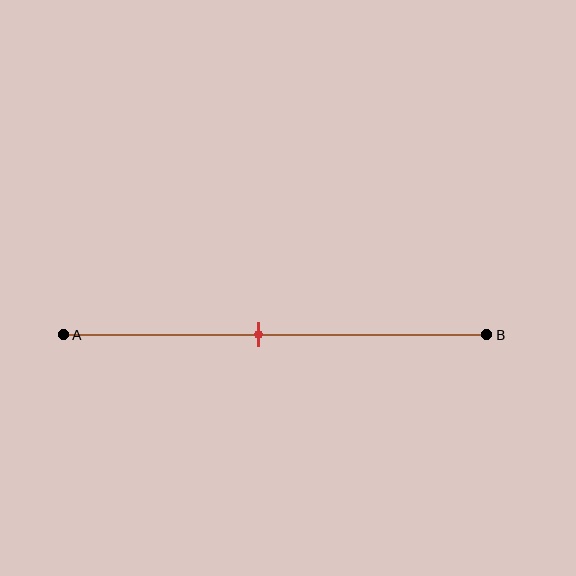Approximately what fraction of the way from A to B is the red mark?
The red mark is approximately 45% of the way from A to B.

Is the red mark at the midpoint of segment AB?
No, the mark is at about 45% from A, not at the 50% midpoint.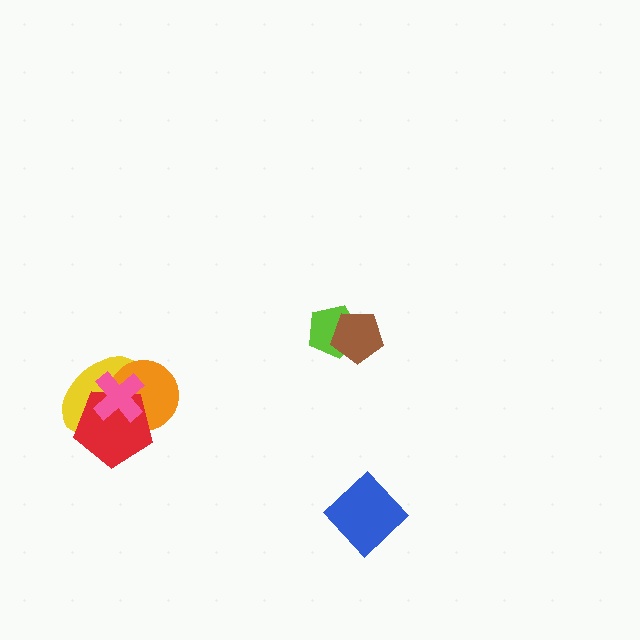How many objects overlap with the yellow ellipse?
3 objects overlap with the yellow ellipse.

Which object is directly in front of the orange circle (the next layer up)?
The red pentagon is directly in front of the orange circle.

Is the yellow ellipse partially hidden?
Yes, it is partially covered by another shape.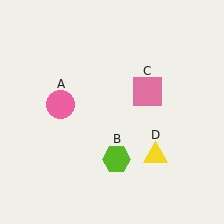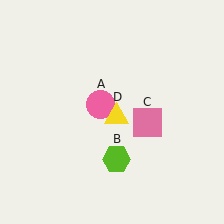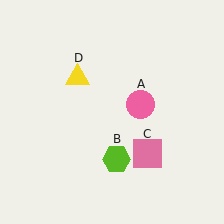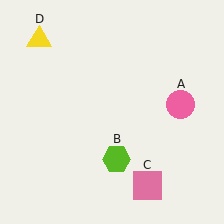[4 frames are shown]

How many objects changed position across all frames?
3 objects changed position: pink circle (object A), pink square (object C), yellow triangle (object D).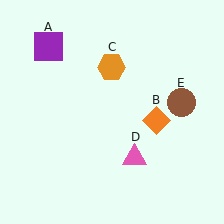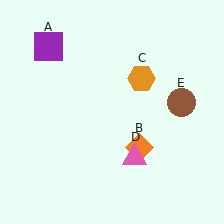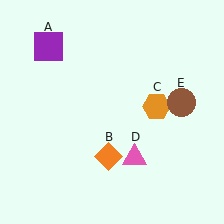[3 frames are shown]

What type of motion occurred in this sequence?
The orange diamond (object B), orange hexagon (object C) rotated clockwise around the center of the scene.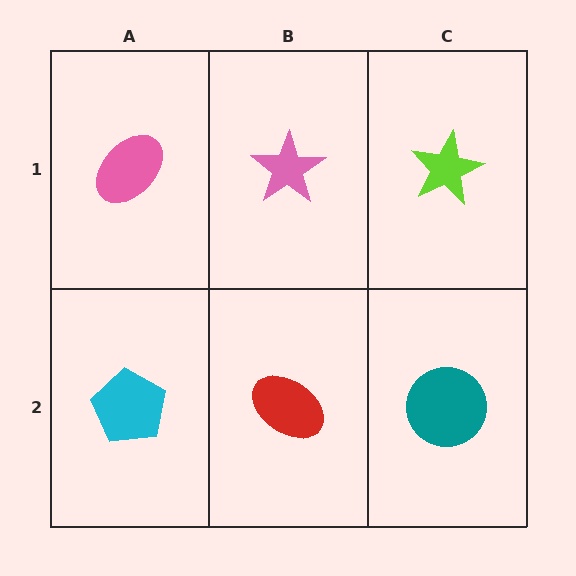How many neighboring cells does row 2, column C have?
2.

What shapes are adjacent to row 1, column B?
A red ellipse (row 2, column B), a pink ellipse (row 1, column A), a lime star (row 1, column C).